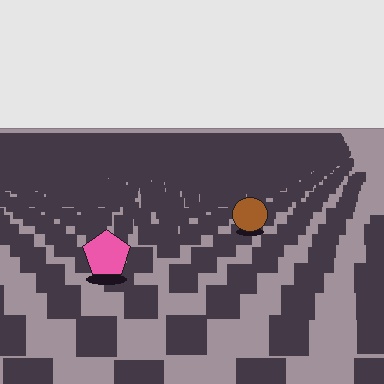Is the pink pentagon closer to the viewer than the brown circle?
Yes. The pink pentagon is closer — you can tell from the texture gradient: the ground texture is coarser near it.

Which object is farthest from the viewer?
The brown circle is farthest from the viewer. It appears smaller and the ground texture around it is denser.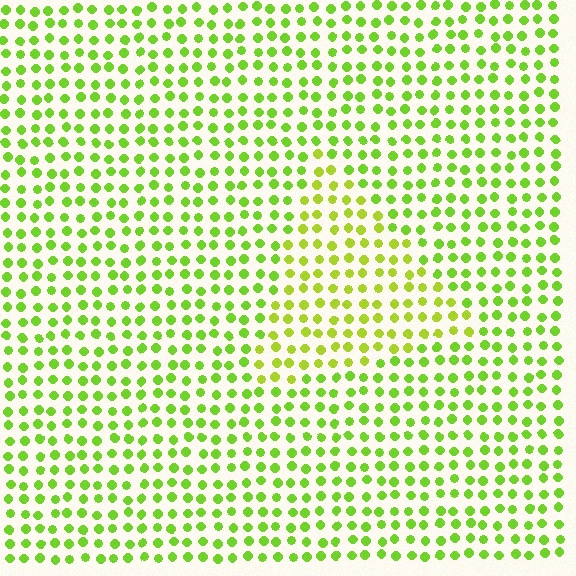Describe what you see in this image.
The image is filled with small lime elements in a uniform arrangement. A triangle-shaped region is visible where the elements are tinted to a slightly different hue, forming a subtle color boundary.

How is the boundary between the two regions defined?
The boundary is defined purely by a slight shift in hue (about 20 degrees). Spacing, size, and orientation are identical on both sides.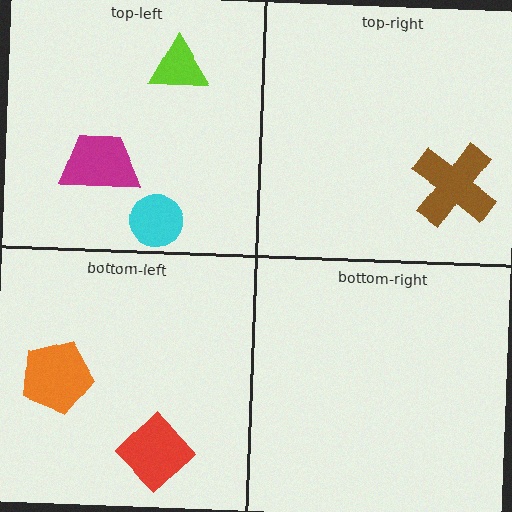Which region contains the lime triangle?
The top-left region.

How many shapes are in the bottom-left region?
2.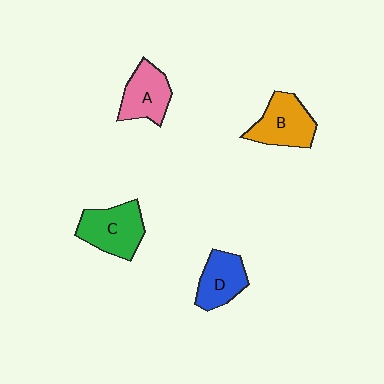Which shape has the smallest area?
Shape D (blue).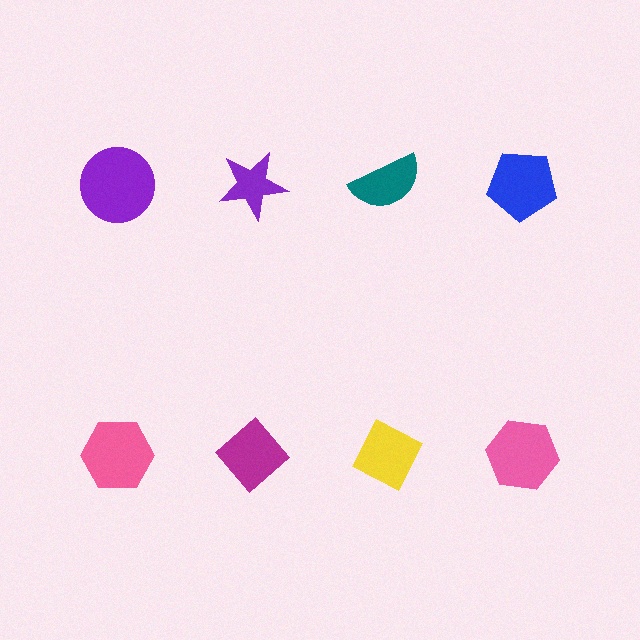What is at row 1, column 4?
A blue pentagon.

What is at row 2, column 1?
A pink hexagon.